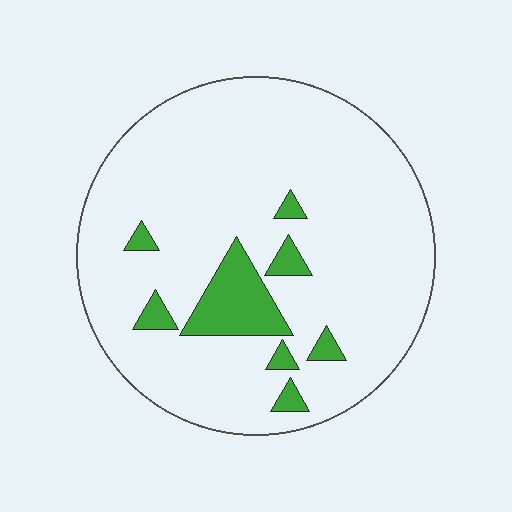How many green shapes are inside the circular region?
8.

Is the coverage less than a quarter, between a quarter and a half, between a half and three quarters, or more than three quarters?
Less than a quarter.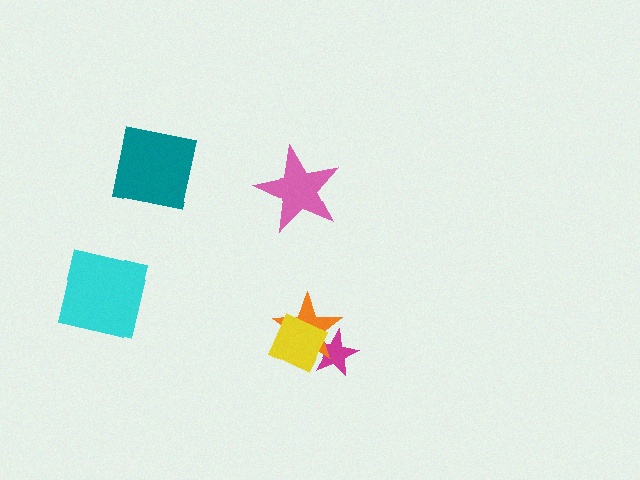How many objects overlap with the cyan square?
0 objects overlap with the cyan square.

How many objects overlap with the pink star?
0 objects overlap with the pink star.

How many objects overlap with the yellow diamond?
2 objects overlap with the yellow diamond.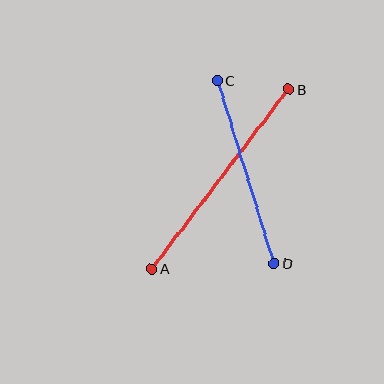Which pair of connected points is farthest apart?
Points A and B are farthest apart.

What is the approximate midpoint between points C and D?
The midpoint is at approximately (246, 172) pixels.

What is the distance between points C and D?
The distance is approximately 191 pixels.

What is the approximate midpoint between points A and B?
The midpoint is at approximately (220, 179) pixels.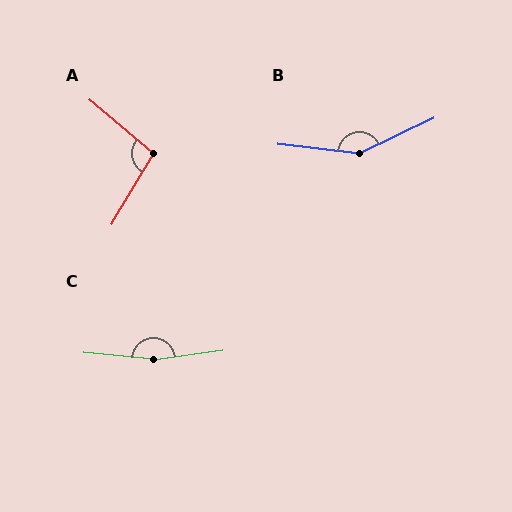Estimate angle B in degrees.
Approximately 147 degrees.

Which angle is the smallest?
A, at approximately 100 degrees.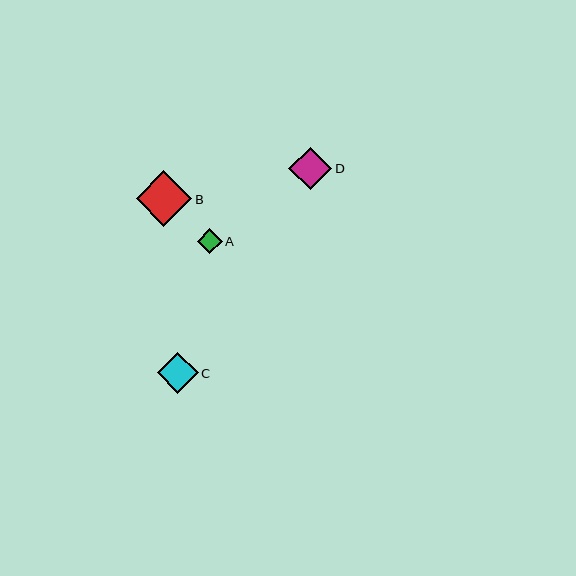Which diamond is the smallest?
Diamond A is the smallest with a size of approximately 25 pixels.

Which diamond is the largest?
Diamond B is the largest with a size of approximately 56 pixels.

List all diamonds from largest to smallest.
From largest to smallest: B, D, C, A.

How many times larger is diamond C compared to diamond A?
Diamond C is approximately 1.6 times the size of diamond A.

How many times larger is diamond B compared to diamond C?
Diamond B is approximately 1.4 times the size of diamond C.